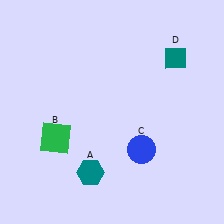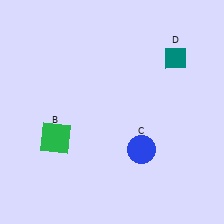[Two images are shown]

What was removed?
The teal hexagon (A) was removed in Image 2.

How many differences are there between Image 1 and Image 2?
There is 1 difference between the two images.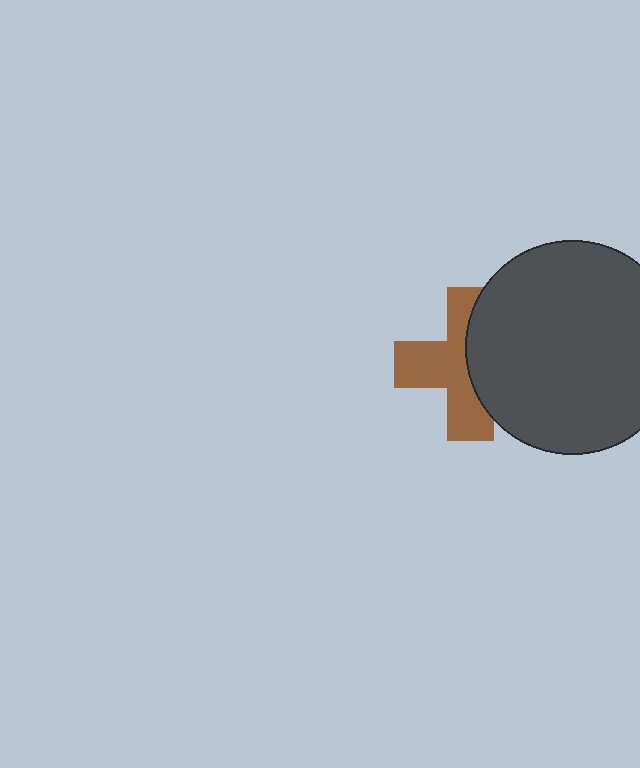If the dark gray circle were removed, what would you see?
You would see the complete brown cross.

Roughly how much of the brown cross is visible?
About half of it is visible (roughly 56%).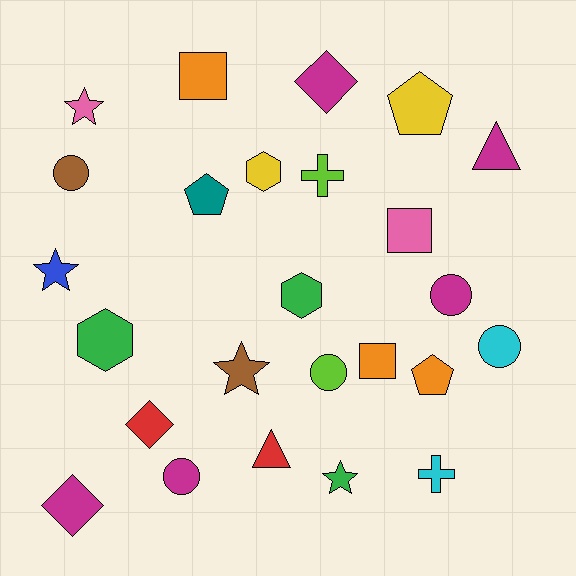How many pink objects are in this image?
There are 2 pink objects.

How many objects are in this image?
There are 25 objects.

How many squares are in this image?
There are 3 squares.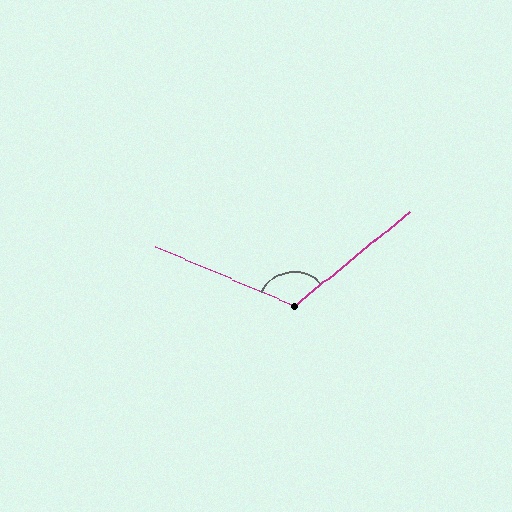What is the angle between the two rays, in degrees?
Approximately 118 degrees.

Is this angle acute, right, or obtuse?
It is obtuse.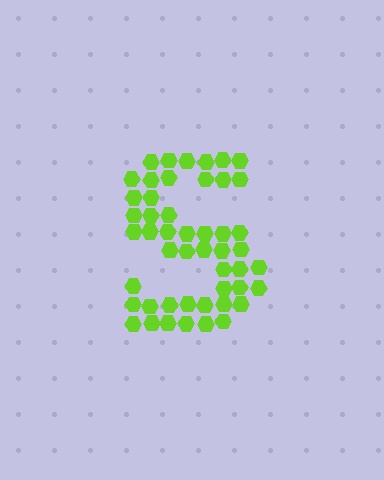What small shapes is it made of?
It is made of small hexagons.